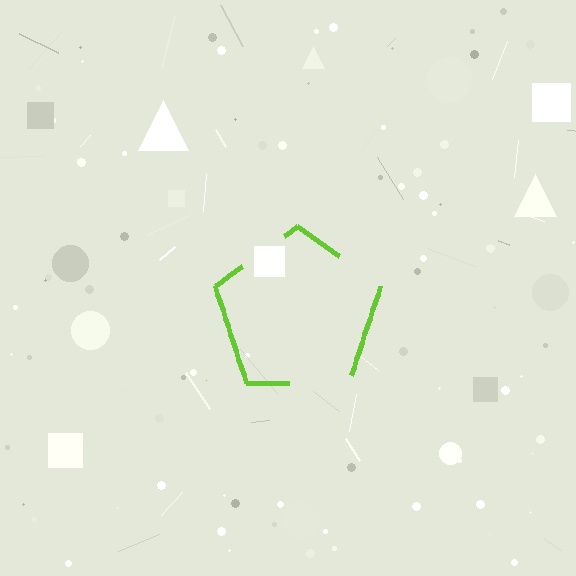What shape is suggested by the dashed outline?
The dashed outline suggests a pentagon.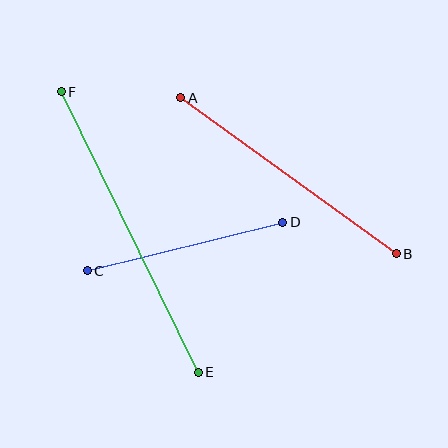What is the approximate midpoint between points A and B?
The midpoint is at approximately (288, 176) pixels.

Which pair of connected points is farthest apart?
Points E and F are farthest apart.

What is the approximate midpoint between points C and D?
The midpoint is at approximately (185, 247) pixels.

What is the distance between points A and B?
The distance is approximately 266 pixels.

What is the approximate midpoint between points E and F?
The midpoint is at approximately (130, 232) pixels.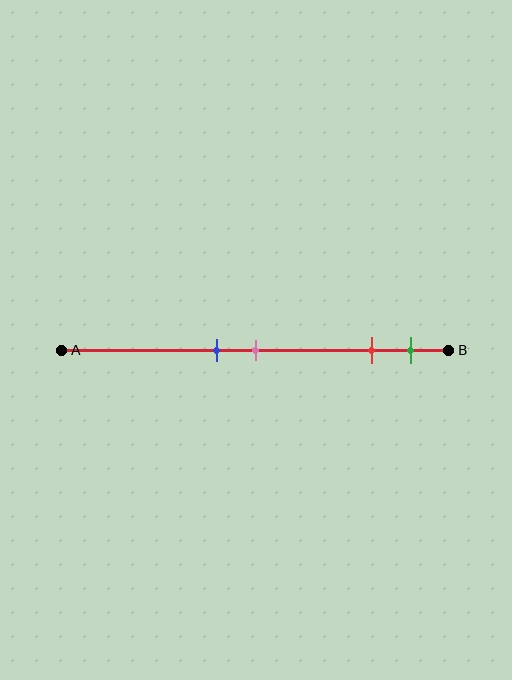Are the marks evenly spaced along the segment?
No, the marks are not evenly spaced.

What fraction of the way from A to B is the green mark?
The green mark is approximately 90% (0.9) of the way from A to B.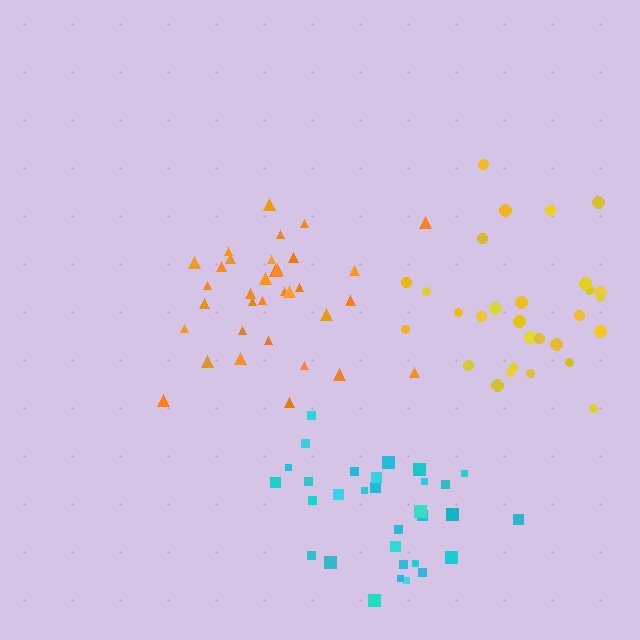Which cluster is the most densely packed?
Orange.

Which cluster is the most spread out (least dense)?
Yellow.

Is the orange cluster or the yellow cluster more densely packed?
Orange.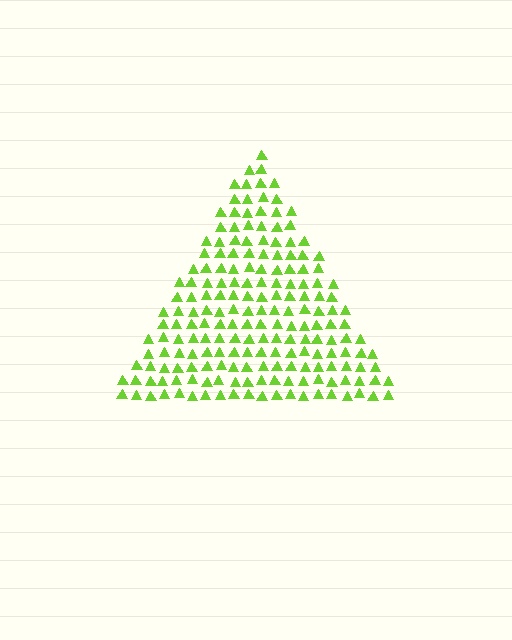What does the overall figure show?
The overall figure shows a triangle.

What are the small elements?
The small elements are triangles.